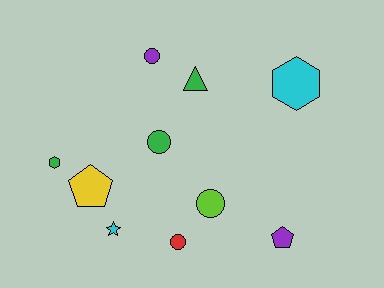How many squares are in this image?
There are no squares.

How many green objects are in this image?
There are 3 green objects.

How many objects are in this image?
There are 10 objects.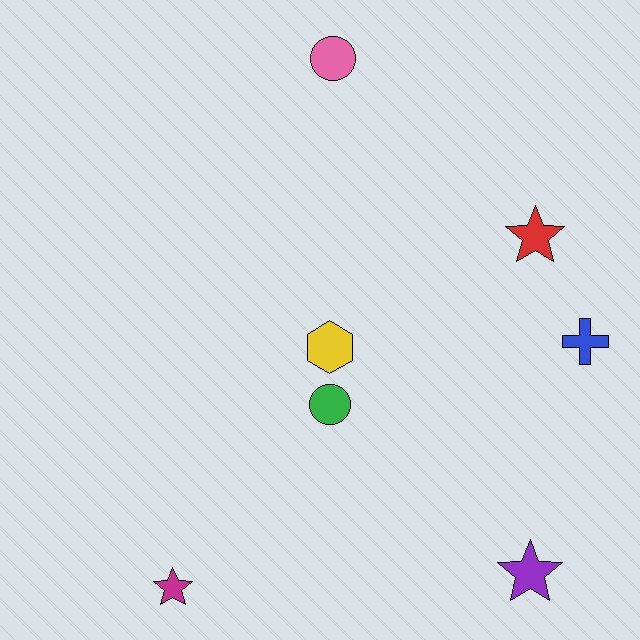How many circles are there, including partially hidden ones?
There are 2 circles.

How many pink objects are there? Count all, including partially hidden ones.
There is 1 pink object.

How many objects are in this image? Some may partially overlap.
There are 7 objects.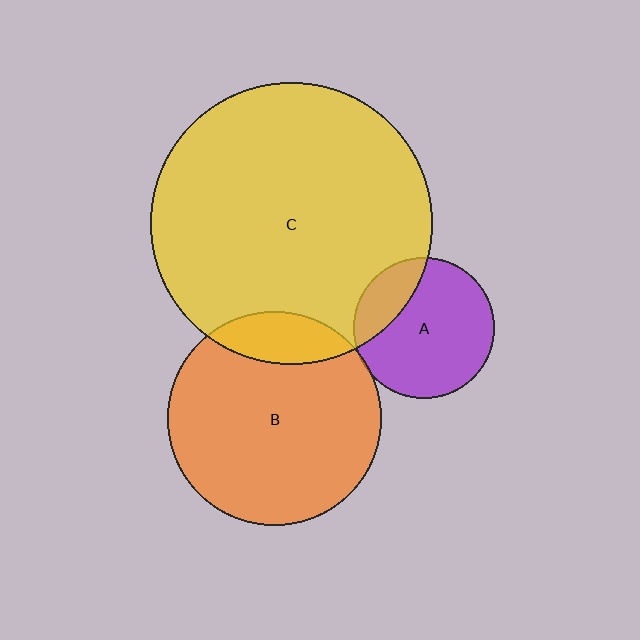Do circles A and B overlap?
Yes.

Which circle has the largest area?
Circle C (yellow).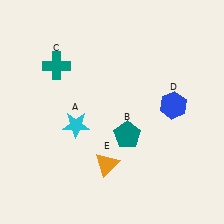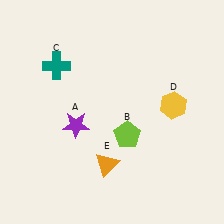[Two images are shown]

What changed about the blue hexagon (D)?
In Image 1, D is blue. In Image 2, it changed to yellow.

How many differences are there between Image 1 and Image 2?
There are 3 differences between the two images.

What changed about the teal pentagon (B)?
In Image 1, B is teal. In Image 2, it changed to lime.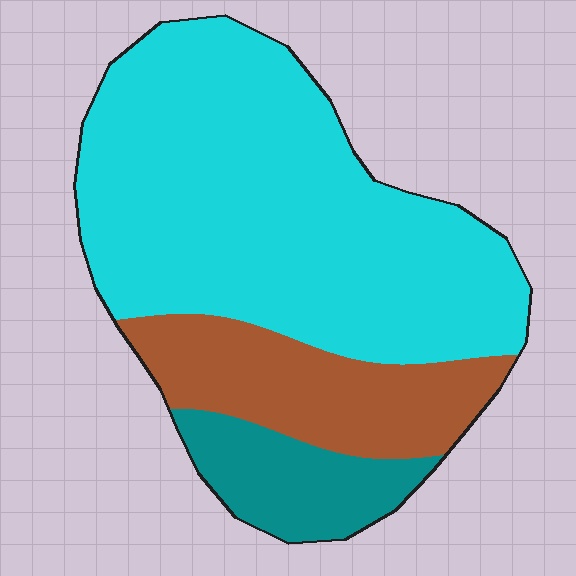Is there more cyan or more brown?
Cyan.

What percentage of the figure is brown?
Brown takes up about one fifth (1/5) of the figure.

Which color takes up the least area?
Teal, at roughly 15%.